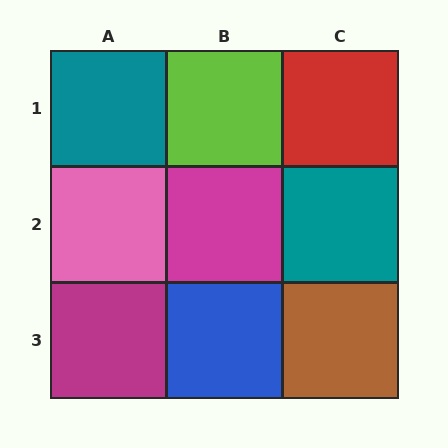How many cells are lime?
1 cell is lime.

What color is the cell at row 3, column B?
Blue.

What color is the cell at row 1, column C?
Red.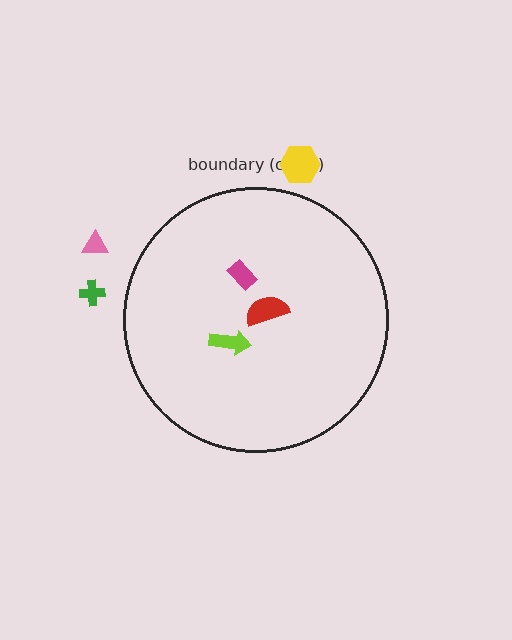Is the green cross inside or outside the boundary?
Outside.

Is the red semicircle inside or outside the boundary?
Inside.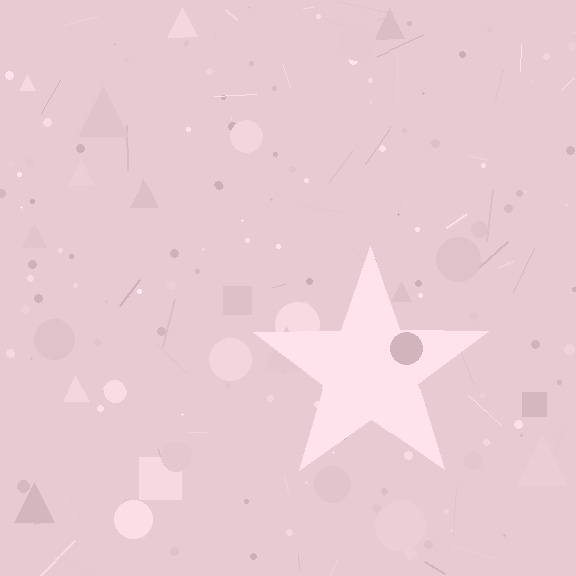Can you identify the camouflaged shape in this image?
The camouflaged shape is a star.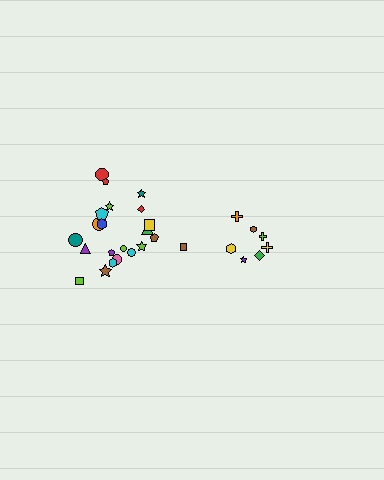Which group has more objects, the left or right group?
The left group.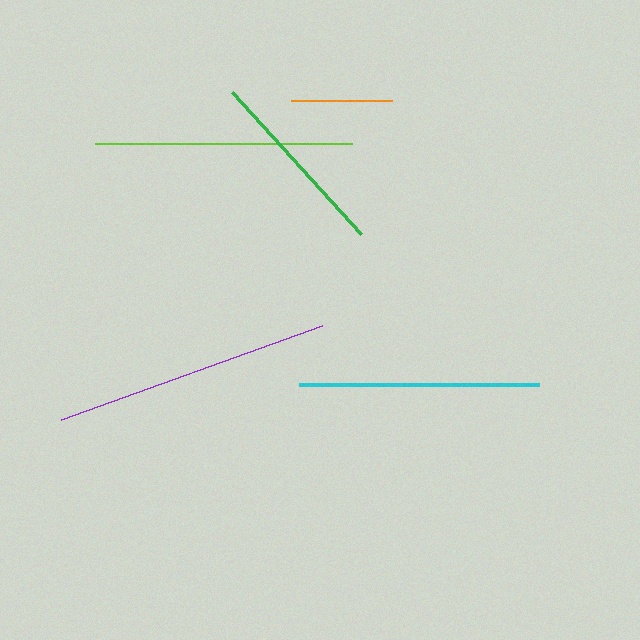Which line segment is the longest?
The purple line is the longest at approximately 277 pixels.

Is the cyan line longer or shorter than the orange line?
The cyan line is longer than the orange line.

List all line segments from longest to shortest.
From longest to shortest: purple, lime, cyan, green, orange.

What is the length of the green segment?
The green segment is approximately 191 pixels long.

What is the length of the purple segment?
The purple segment is approximately 277 pixels long.